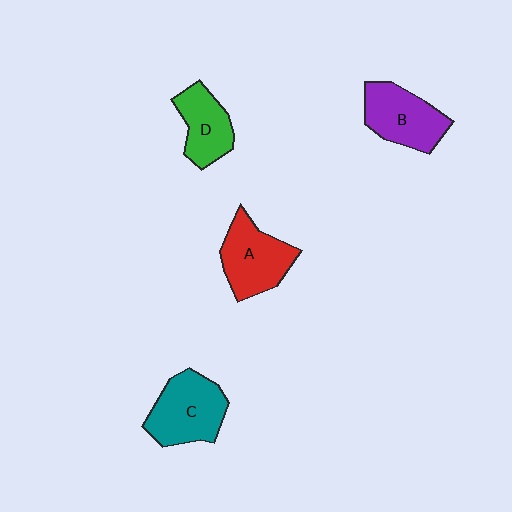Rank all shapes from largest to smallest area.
From largest to smallest: C (teal), A (red), B (purple), D (green).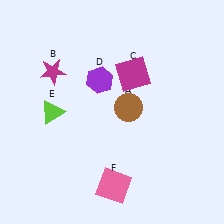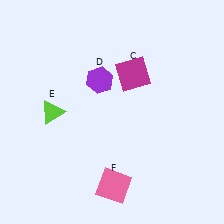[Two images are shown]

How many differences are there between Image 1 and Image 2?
There are 2 differences between the two images.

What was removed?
The magenta star (B), the brown circle (A) were removed in Image 2.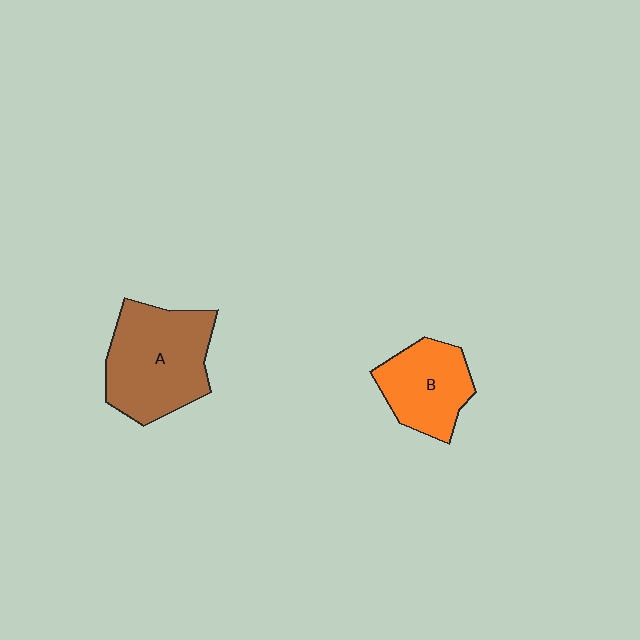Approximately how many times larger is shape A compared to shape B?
Approximately 1.5 times.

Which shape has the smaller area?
Shape B (orange).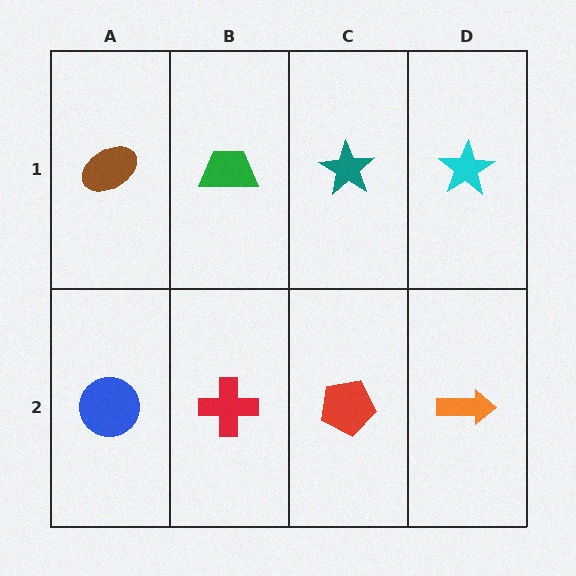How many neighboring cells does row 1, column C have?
3.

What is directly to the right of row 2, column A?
A red cross.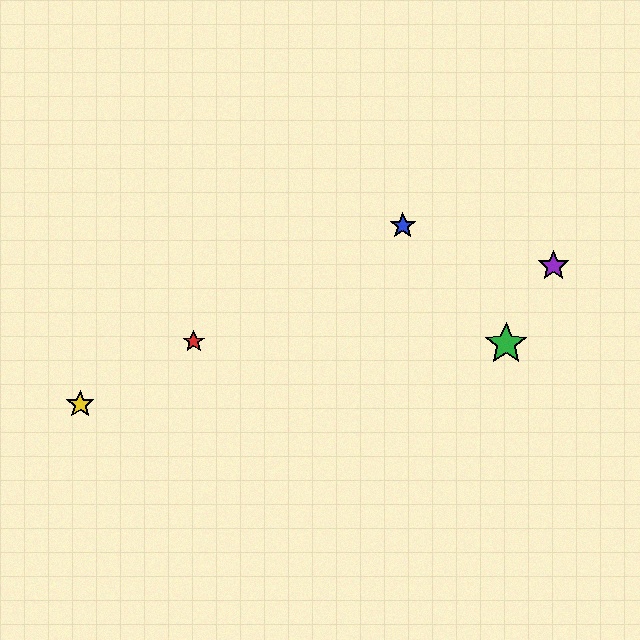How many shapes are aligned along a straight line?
3 shapes (the red star, the blue star, the yellow star) are aligned along a straight line.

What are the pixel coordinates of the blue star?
The blue star is at (403, 226).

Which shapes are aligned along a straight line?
The red star, the blue star, the yellow star are aligned along a straight line.